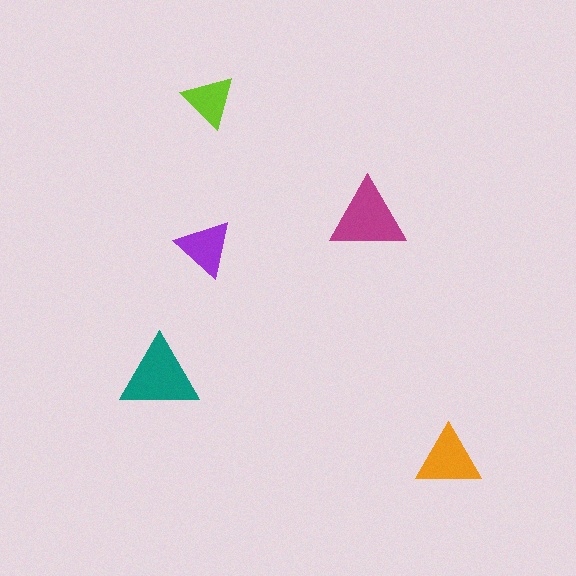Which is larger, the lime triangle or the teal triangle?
The teal one.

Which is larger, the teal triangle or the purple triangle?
The teal one.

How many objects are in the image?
There are 5 objects in the image.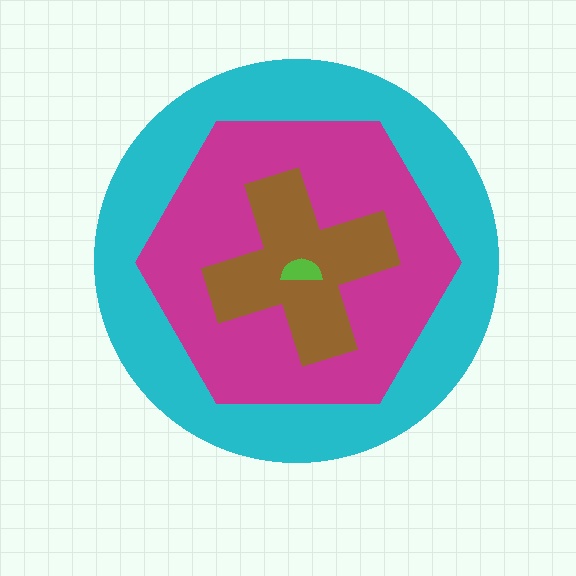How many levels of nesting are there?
4.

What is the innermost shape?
The lime semicircle.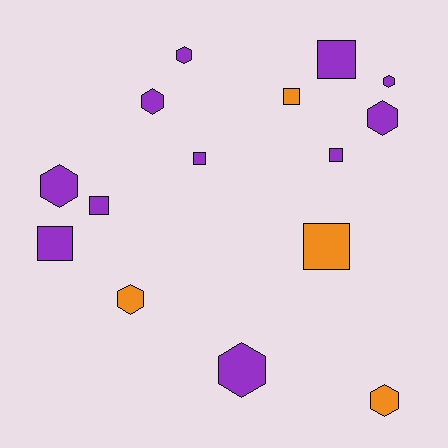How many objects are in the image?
There are 15 objects.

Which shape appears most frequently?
Hexagon, with 8 objects.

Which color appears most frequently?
Purple, with 11 objects.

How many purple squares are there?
There are 5 purple squares.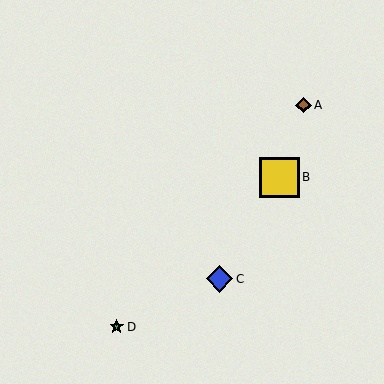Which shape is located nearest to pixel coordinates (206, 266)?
The blue diamond (labeled C) at (220, 279) is nearest to that location.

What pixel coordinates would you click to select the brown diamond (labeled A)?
Click at (303, 105) to select the brown diamond A.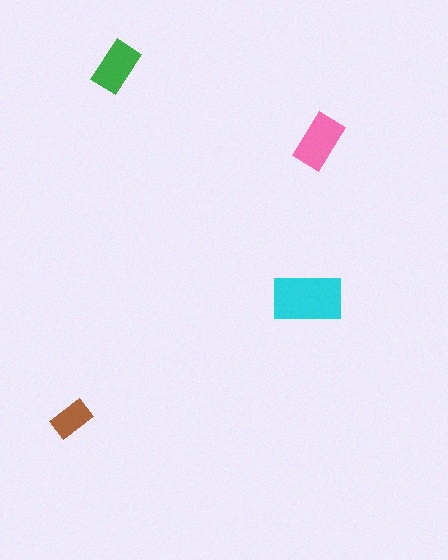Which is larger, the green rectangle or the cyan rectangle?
The cyan one.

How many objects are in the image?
There are 4 objects in the image.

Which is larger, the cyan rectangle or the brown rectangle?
The cyan one.